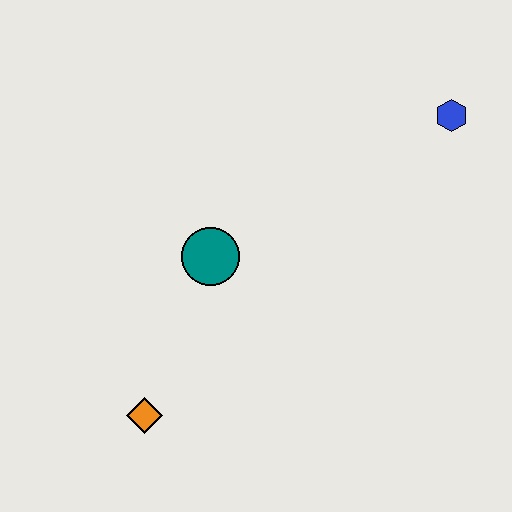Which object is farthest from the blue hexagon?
The orange diamond is farthest from the blue hexagon.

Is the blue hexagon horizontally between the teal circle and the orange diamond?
No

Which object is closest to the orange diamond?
The teal circle is closest to the orange diamond.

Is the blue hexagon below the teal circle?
No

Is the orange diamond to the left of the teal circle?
Yes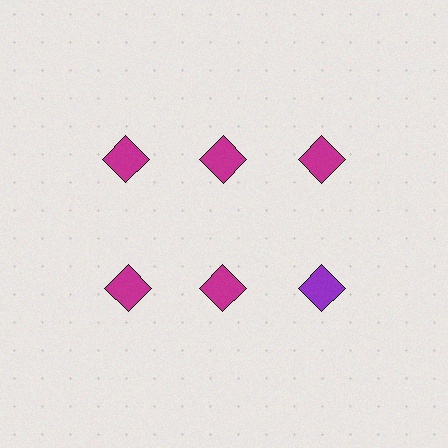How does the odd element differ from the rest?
It has a different color: purple instead of magenta.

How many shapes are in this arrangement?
There are 6 shapes arranged in a grid pattern.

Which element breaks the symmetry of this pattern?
The purple diamond in the second row, center column breaks the symmetry. All other shapes are magenta diamonds.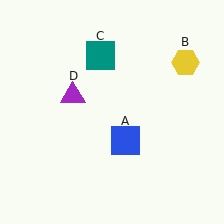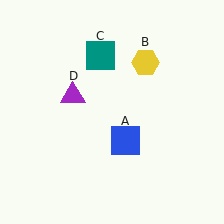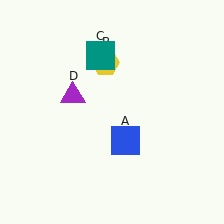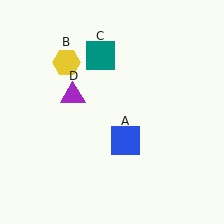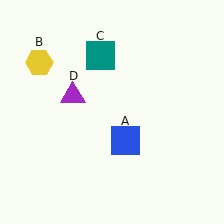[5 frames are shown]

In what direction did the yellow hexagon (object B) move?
The yellow hexagon (object B) moved left.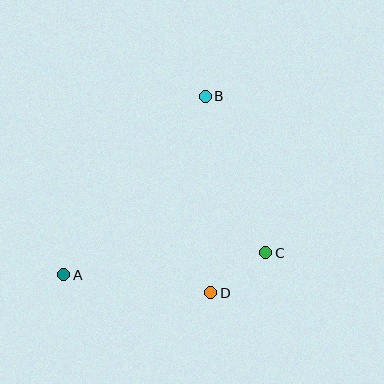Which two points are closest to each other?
Points C and D are closest to each other.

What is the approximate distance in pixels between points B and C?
The distance between B and C is approximately 168 pixels.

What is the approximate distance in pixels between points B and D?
The distance between B and D is approximately 197 pixels.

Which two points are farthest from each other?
Points A and B are farthest from each other.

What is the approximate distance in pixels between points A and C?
The distance between A and C is approximately 204 pixels.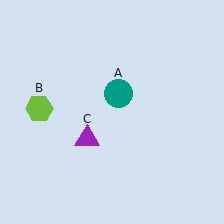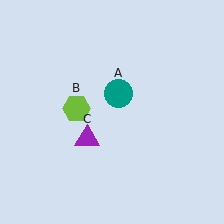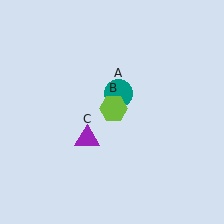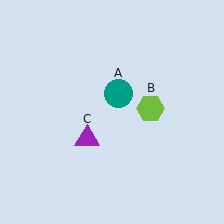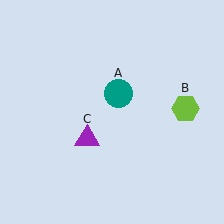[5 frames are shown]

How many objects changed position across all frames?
1 object changed position: lime hexagon (object B).